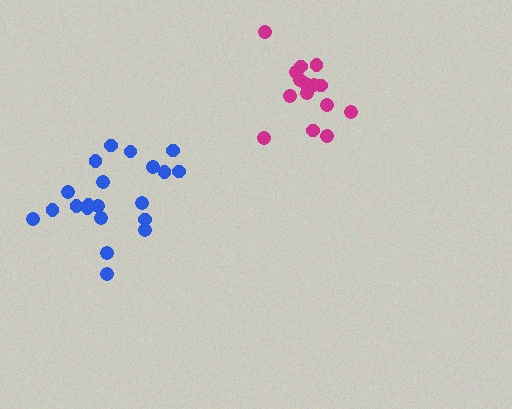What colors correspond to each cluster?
The clusters are colored: magenta, blue.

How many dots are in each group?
Group 1: 15 dots, Group 2: 21 dots (36 total).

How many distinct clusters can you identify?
There are 2 distinct clusters.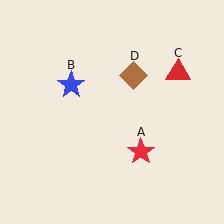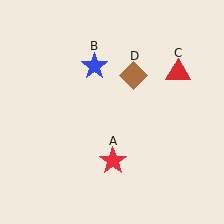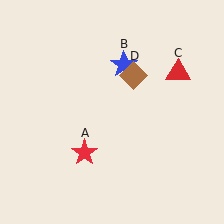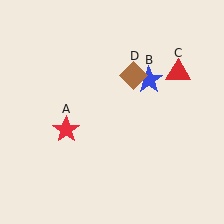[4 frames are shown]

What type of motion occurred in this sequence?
The red star (object A), blue star (object B) rotated clockwise around the center of the scene.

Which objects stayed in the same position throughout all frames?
Red triangle (object C) and brown diamond (object D) remained stationary.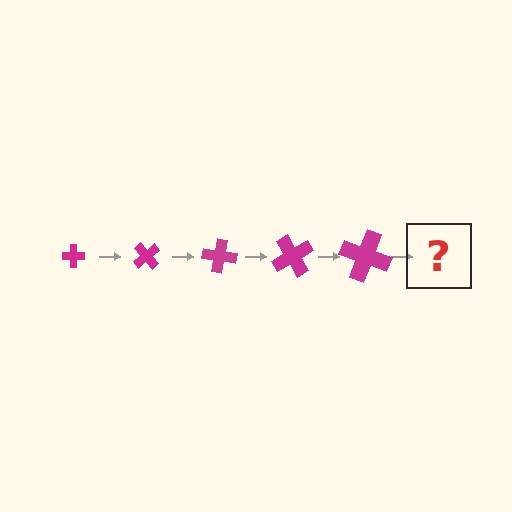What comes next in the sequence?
The next element should be a cross, larger than the previous one and rotated 250 degrees from the start.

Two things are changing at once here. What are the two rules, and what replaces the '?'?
The two rules are that the cross grows larger each step and it rotates 50 degrees each step. The '?' should be a cross, larger than the previous one and rotated 250 degrees from the start.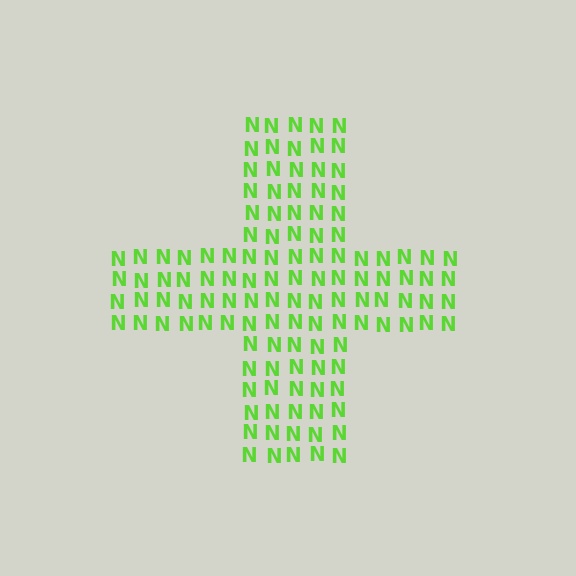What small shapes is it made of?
It is made of small letter N's.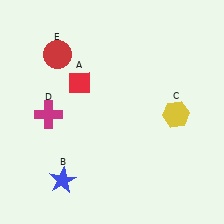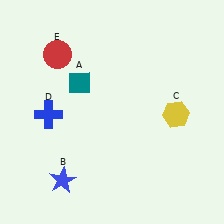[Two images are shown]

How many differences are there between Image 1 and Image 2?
There are 2 differences between the two images.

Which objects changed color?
A changed from red to teal. D changed from magenta to blue.